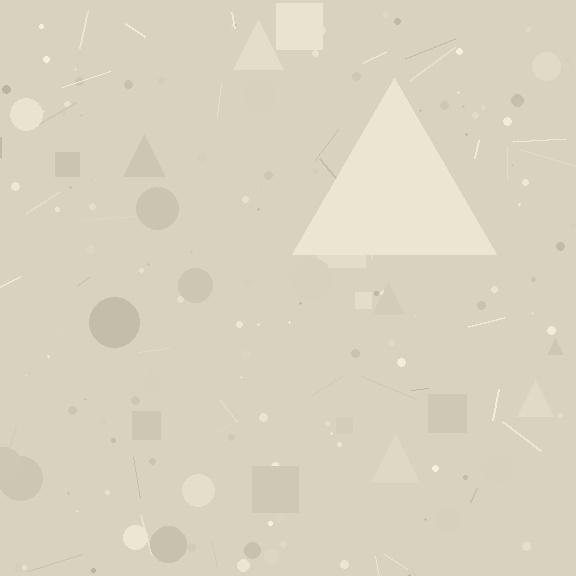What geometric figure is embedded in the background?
A triangle is embedded in the background.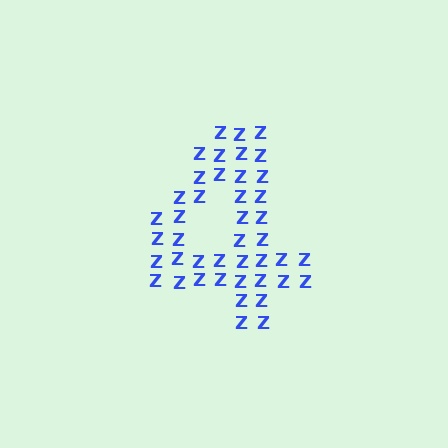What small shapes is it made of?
It is made of small letter Z's.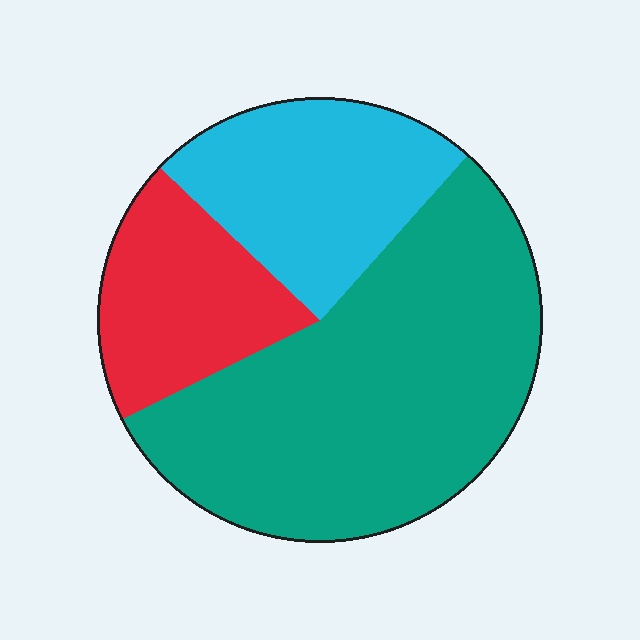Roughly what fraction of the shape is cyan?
Cyan covers around 25% of the shape.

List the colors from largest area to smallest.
From largest to smallest: teal, cyan, red.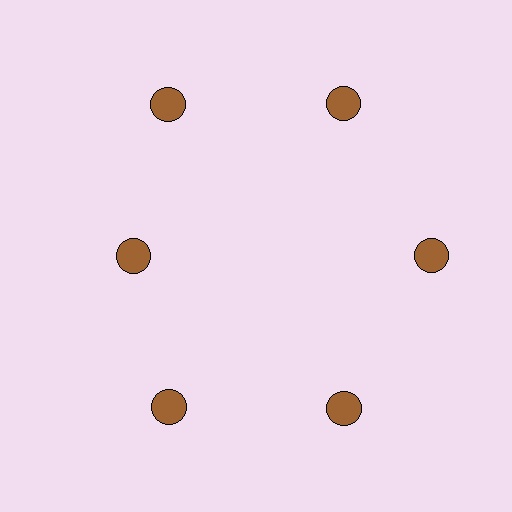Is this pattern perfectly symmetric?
No. The 6 brown circles are arranged in a ring, but one element near the 9 o'clock position is pulled inward toward the center, breaking the 6-fold rotational symmetry.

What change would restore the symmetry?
The symmetry would be restored by moving it outward, back onto the ring so that all 6 circles sit at equal angles and equal distance from the center.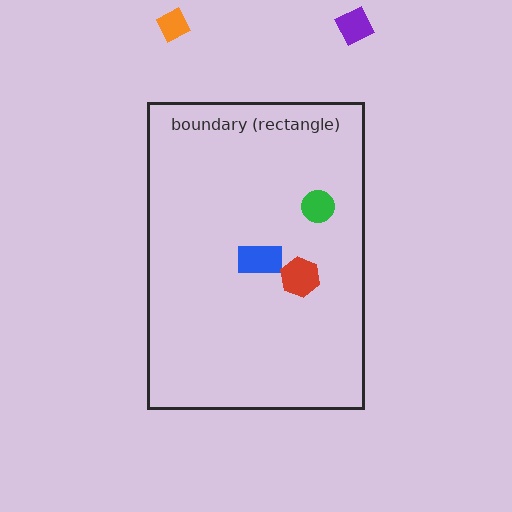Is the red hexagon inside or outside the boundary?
Inside.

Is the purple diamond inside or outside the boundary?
Outside.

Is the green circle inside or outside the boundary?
Inside.